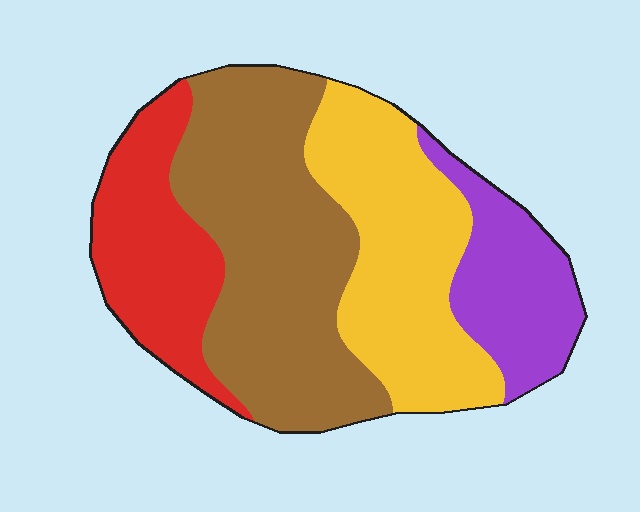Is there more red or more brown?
Brown.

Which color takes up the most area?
Brown, at roughly 40%.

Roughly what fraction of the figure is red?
Red covers 19% of the figure.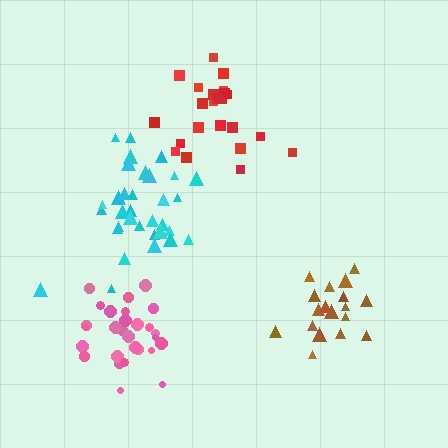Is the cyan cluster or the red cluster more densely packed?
Red.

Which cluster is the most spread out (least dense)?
Cyan.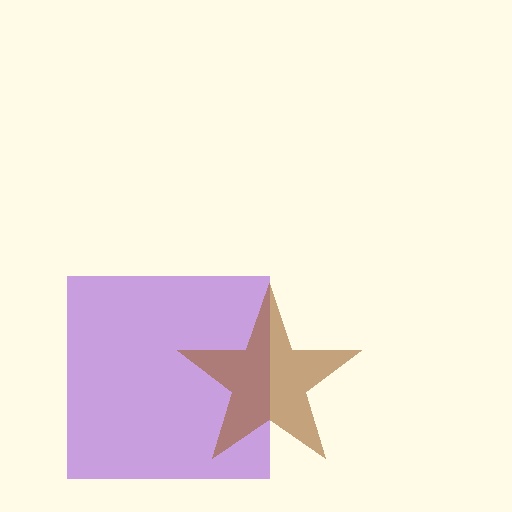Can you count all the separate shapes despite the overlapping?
Yes, there are 2 separate shapes.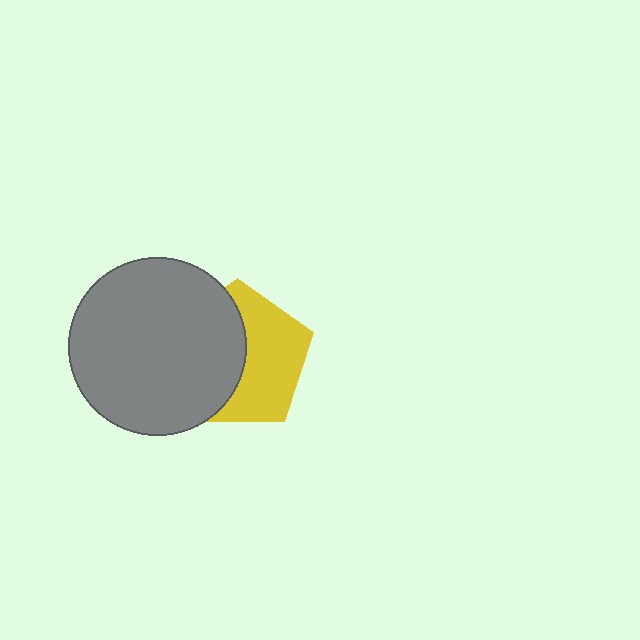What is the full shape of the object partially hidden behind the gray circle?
The partially hidden object is a yellow pentagon.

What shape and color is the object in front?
The object in front is a gray circle.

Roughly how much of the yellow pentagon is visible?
About half of it is visible (roughly 51%).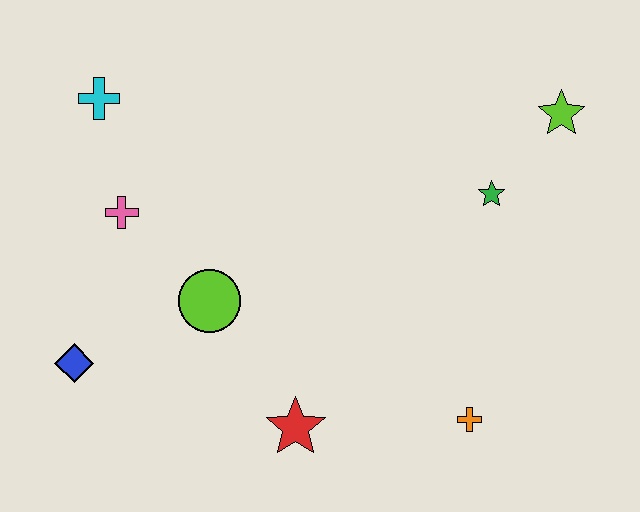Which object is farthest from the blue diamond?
The lime star is farthest from the blue diamond.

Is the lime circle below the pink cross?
Yes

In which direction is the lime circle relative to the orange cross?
The lime circle is to the left of the orange cross.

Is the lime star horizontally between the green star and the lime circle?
No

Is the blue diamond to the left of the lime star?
Yes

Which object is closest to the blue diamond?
The lime circle is closest to the blue diamond.